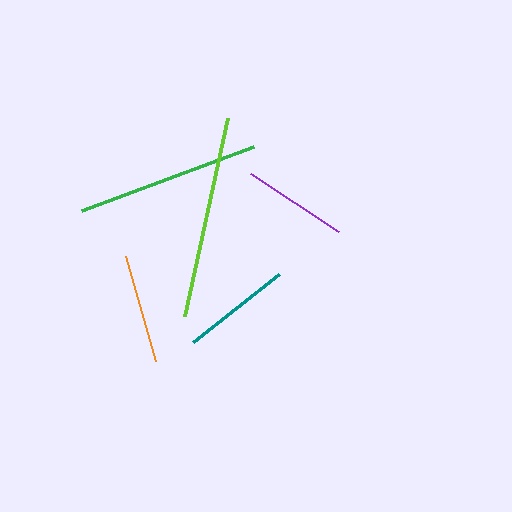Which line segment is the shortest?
The purple line is the shortest at approximately 104 pixels.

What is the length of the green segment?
The green segment is approximately 184 pixels long.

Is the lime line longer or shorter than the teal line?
The lime line is longer than the teal line.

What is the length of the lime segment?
The lime segment is approximately 203 pixels long.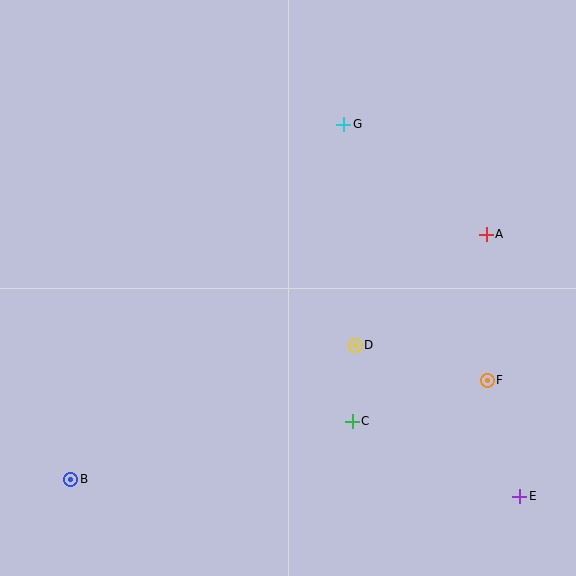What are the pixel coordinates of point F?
Point F is at (487, 380).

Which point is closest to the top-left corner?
Point G is closest to the top-left corner.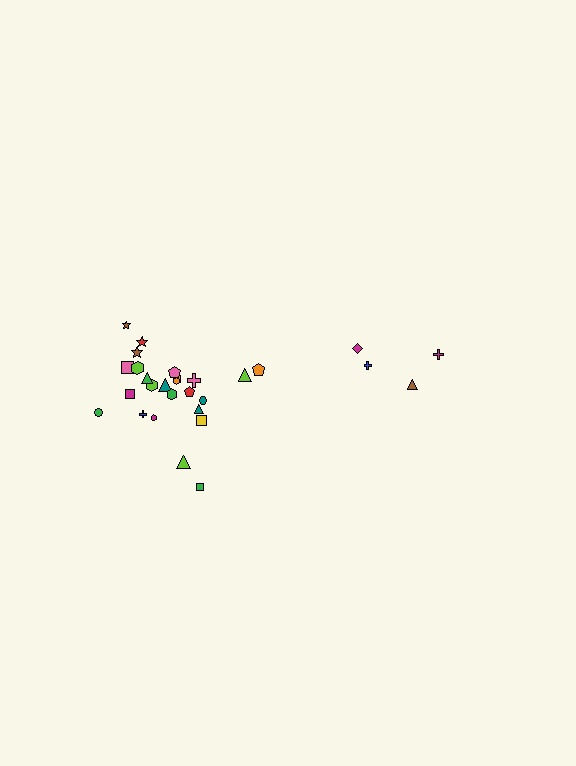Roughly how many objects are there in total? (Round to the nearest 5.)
Roughly 30 objects in total.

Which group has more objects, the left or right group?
The left group.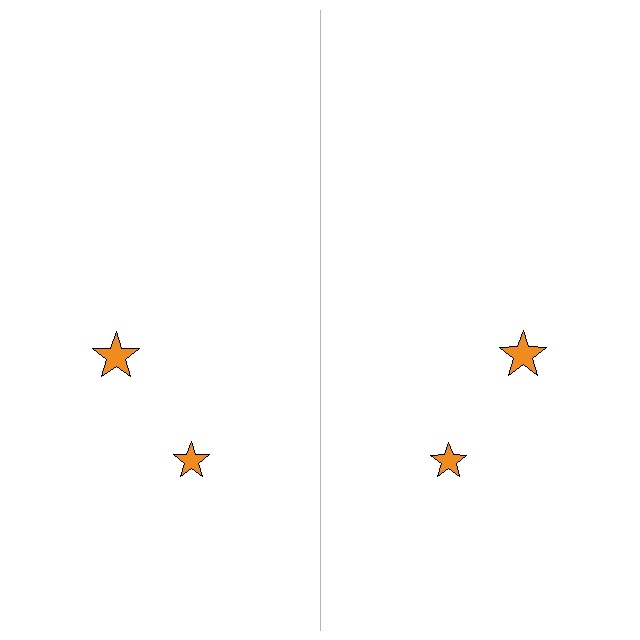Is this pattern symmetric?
Yes, this pattern has bilateral (reflection) symmetry.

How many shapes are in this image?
There are 4 shapes in this image.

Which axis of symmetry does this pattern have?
The pattern has a vertical axis of symmetry running through the center of the image.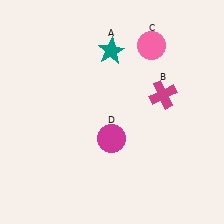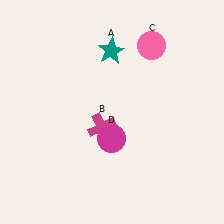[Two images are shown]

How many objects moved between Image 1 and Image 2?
1 object moved between the two images.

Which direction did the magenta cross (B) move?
The magenta cross (B) moved left.